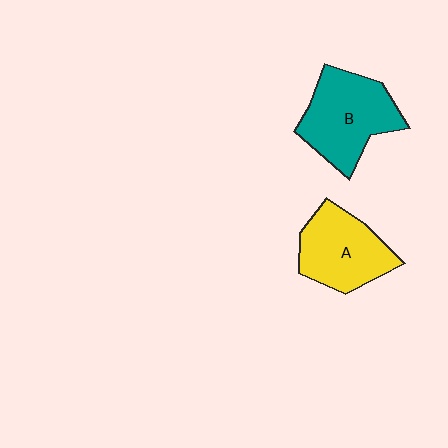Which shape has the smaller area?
Shape A (yellow).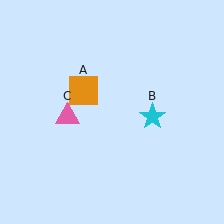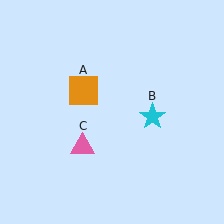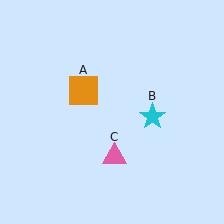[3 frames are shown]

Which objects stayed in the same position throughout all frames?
Orange square (object A) and cyan star (object B) remained stationary.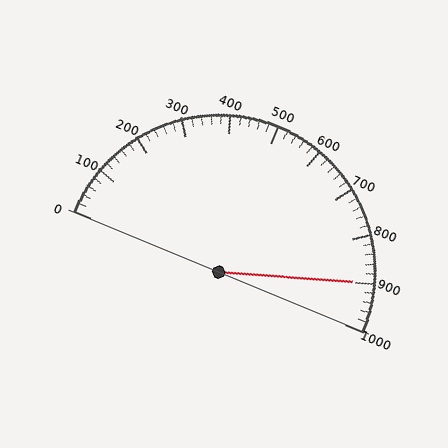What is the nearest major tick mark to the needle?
The nearest major tick mark is 900.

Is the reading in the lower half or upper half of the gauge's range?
The reading is in the upper half of the range (0 to 1000).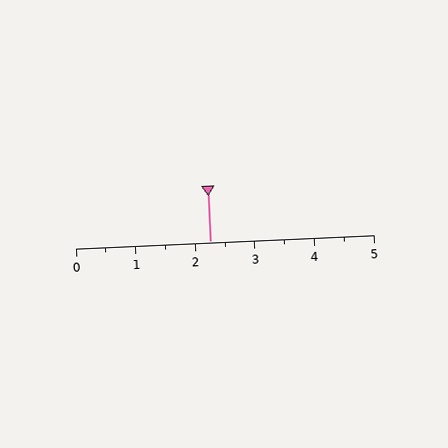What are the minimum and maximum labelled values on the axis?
The axis runs from 0 to 5.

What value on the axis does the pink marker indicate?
The marker indicates approximately 2.2.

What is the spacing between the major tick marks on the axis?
The major ticks are spaced 1 apart.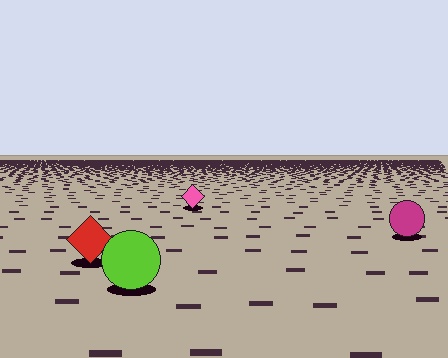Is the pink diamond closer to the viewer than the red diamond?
No. The red diamond is closer — you can tell from the texture gradient: the ground texture is coarser near it.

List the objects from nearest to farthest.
From nearest to farthest: the lime circle, the red diamond, the magenta circle, the pink diamond.